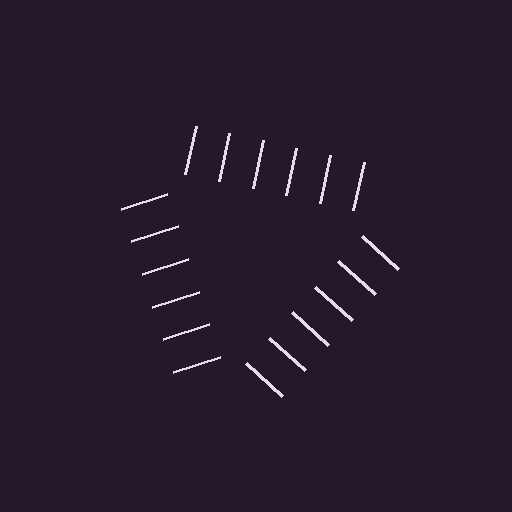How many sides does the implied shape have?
3 sides — the line-ends trace a triangle.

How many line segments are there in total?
18 — 6 along each of the 3 edges.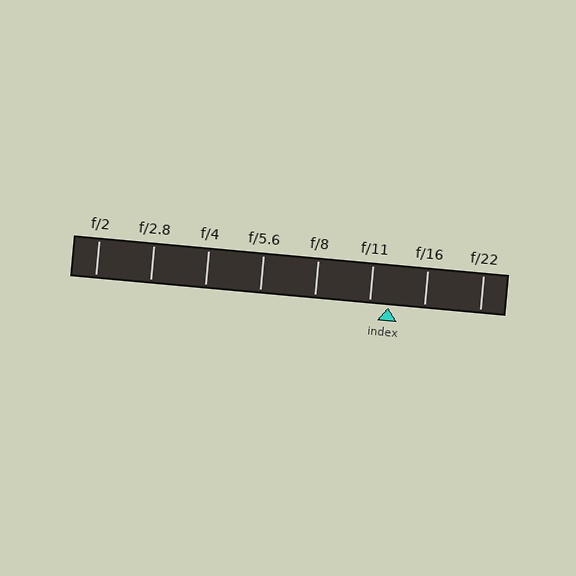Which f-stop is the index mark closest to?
The index mark is closest to f/11.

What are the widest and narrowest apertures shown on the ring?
The widest aperture shown is f/2 and the narrowest is f/22.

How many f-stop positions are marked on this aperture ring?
There are 8 f-stop positions marked.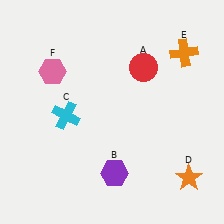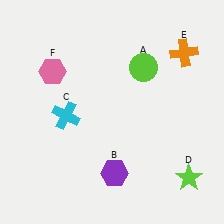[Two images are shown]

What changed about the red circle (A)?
In Image 1, A is red. In Image 2, it changed to lime.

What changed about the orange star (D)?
In Image 1, D is orange. In Image 2, it changed to lime.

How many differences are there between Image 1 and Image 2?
There are 2 differences between the two images.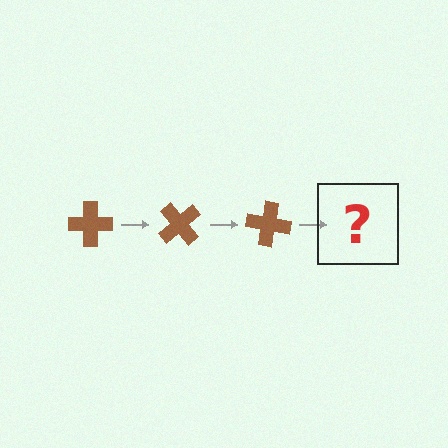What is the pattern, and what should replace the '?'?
The pattern is that the cross rotates 50 degrees each step. The '?' should be a brown cross rotated 150 degrees.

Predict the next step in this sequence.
The next step is a brown cross rotated 150 degrees.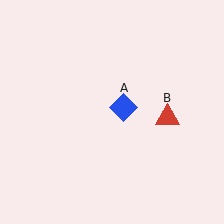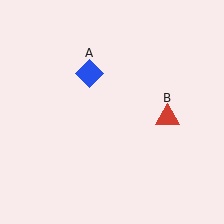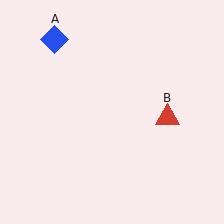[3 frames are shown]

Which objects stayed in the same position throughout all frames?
Red triangle (object B) remained stationary.